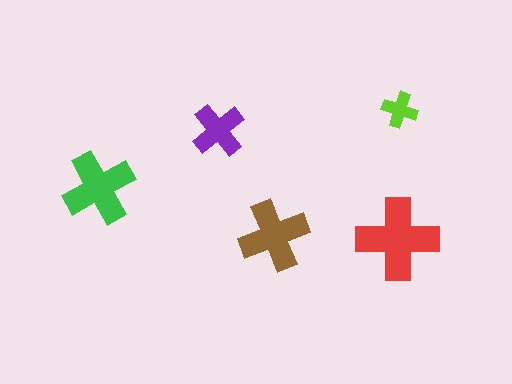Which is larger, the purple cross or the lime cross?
The purple one.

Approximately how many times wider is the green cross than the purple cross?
About 1.5 times wider.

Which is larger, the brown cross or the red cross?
The red one.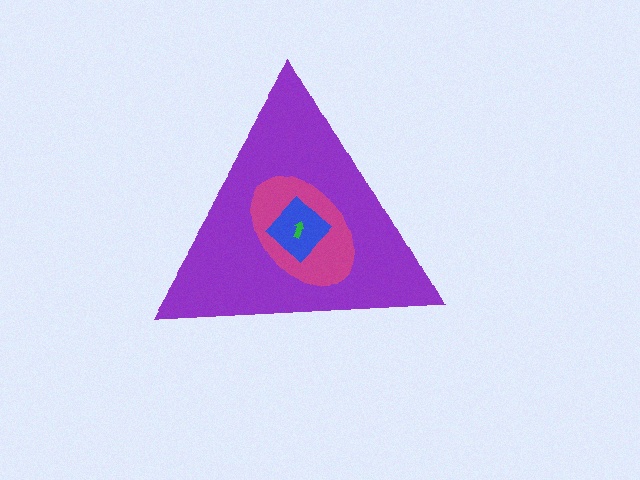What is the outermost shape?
The purple triangle.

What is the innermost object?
The green arrow.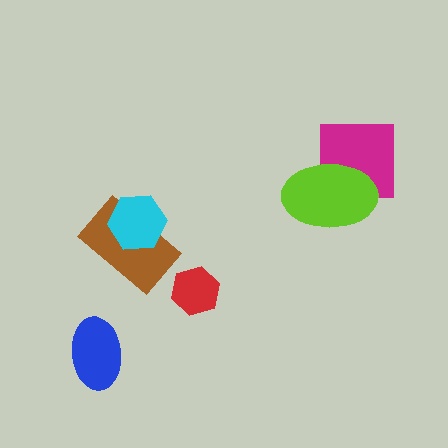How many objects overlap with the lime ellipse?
1 object overlaps with the lime ellipse.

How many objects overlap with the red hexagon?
0 objects overlap with the red hexagon.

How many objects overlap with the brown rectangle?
1 object overlaps with the brown rectangle.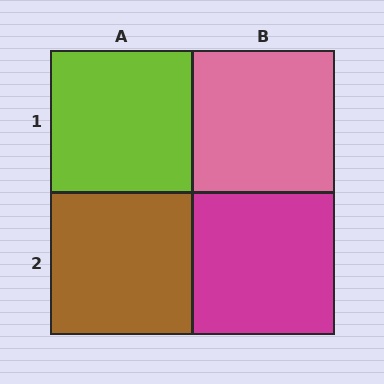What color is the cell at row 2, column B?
Magenta.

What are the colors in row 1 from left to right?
Lime, pink.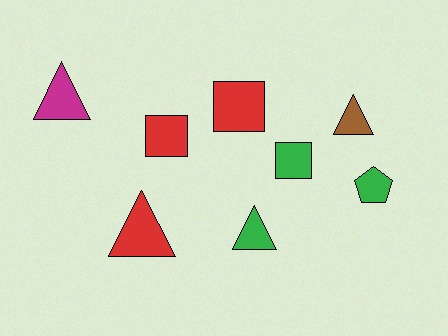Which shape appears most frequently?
Triangle, with 4 objects.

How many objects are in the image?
There are 8 objects.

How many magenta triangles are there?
There is 1 magenta triangle.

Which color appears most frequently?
Red, with 3 objects.